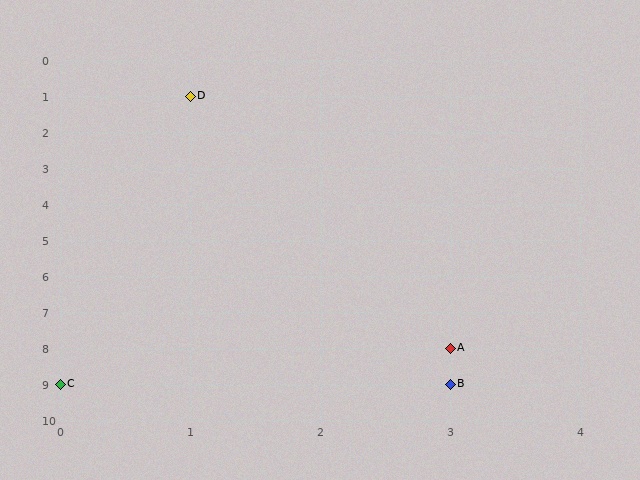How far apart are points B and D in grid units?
Points B and D are 2 columns and 8 rows apart (about 8.2 grid units diagonally).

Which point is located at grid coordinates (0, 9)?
Point C is at (0, 9).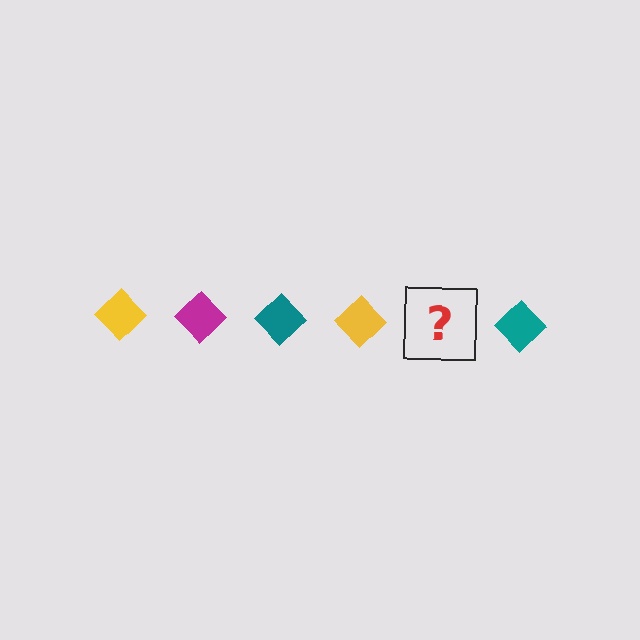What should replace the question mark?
The question mark should be replaced with a magenta diamond.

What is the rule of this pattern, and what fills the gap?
The rule is that the pattern cycles through yellow, magenta, teal diamonds. The gap should be filled with a magenta diamond.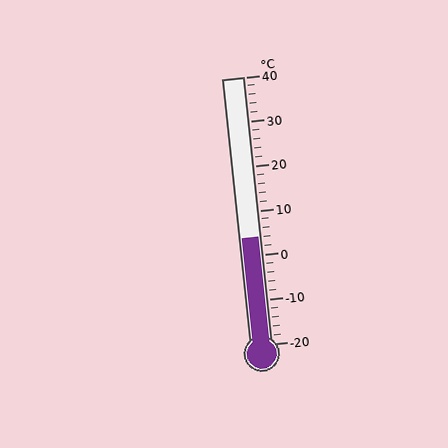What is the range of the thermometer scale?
The thermometer scale ranges from -20°C to 40°C.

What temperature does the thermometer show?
The thermometer shows approximately 4°C.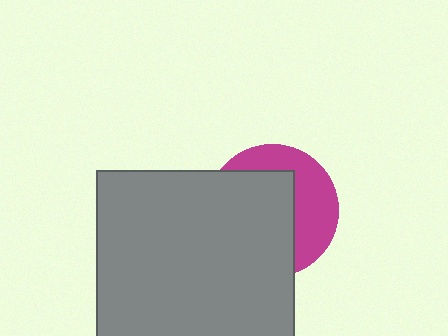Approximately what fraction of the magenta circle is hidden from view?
Roughly 61% of the magenta circle is hidden behind the gray square.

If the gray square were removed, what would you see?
You would see the complete magenta circle.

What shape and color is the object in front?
The object in front is a gray square.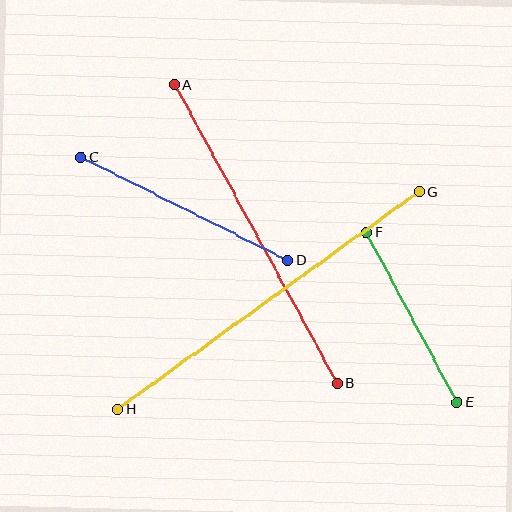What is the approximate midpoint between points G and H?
The midpoint is at approximately (268, 300) pixels.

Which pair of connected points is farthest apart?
Points G and H are farthest apart.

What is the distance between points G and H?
The distance is approximately 371 pixels.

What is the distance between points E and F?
The distance is approximately 193 pixels.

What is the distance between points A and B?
The distance is approximately 340 pixels.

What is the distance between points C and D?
The distance is approximately 231 pixels.